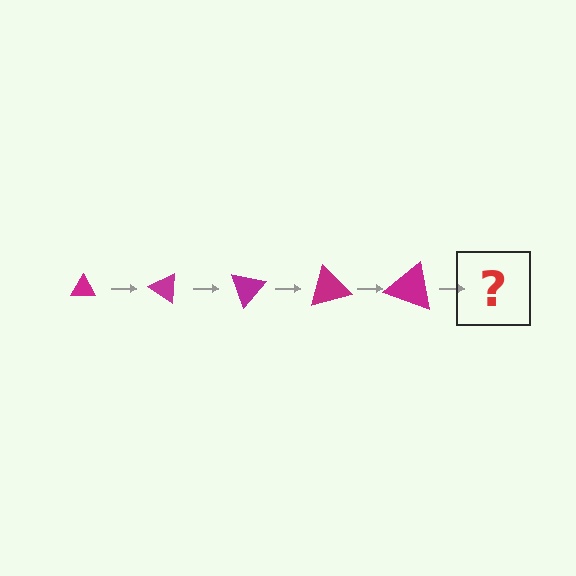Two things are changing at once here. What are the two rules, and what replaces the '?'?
The two rules are that the triangle grows larger each step and it rotates 35 degrees each step. The '?' should be a triangle, larger than the previous one and rotated 175 degrees from the start.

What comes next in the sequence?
The next element should be a triangle, larger than the previous one and rotated 175 degrees from the start.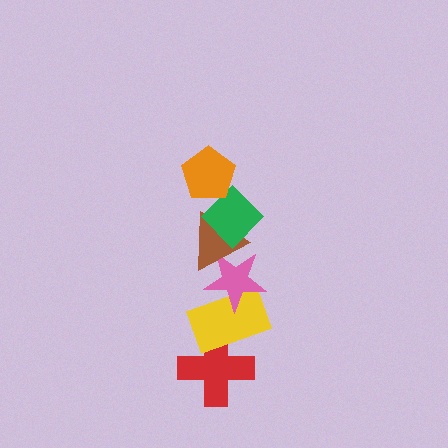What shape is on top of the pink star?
The brown triangle is on top of the pink star.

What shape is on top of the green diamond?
The orange pentagon is on top of the green diamond.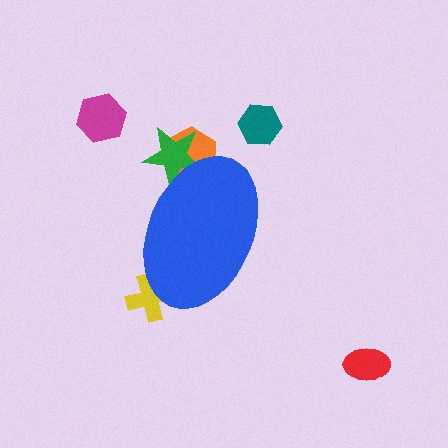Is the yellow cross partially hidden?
Yes, the yellow cross is partially hidden behind the blue ellipse.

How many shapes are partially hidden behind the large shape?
3 shapes are partially hidden.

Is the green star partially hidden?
Yes, the green star is partially hidden behind the blue ellipse.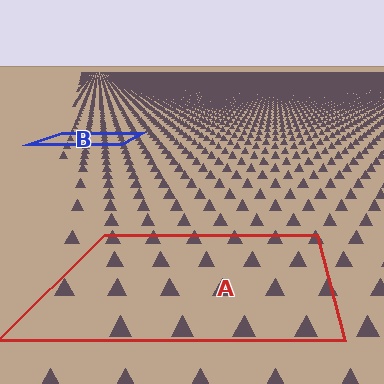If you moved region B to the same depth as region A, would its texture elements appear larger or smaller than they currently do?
They would appear larger. At a closer depth, the same texture elements are projected at a bigger on-screen size.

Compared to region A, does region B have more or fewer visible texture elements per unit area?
Region B has more texture elements per unit area — they are packed more densely because it is farther away.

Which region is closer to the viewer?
Region A is closer. The texture elements there are larger and more spread out.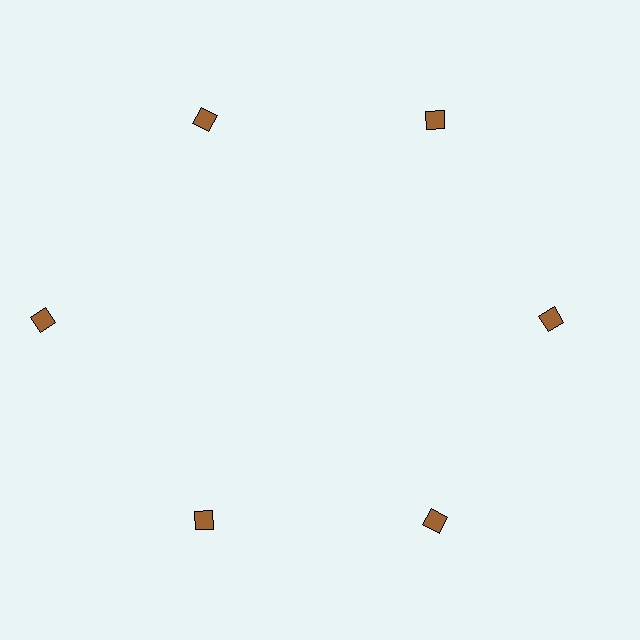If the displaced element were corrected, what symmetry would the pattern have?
It would have 6-fold rotational symmetry — the pattern would map onto itself every 60 degrees.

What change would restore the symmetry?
The symmetry would be restored by moving it inward, back onto the ring so that all 6 diamonds sit at equal angles and equal distance from the center.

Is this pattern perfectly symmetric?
No. The 6 brown diamonds are arranged in a ring, but one element near the 9 o'clock position is pushed outward from the center, breaking the 6-fold rotational symmetry.